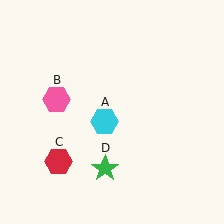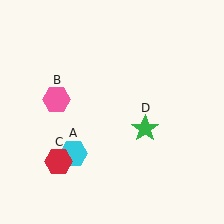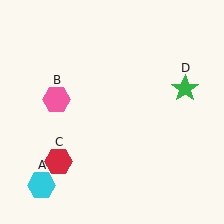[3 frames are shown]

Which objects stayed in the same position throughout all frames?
Pink hexagon (object B) and red hexagon (object C) remained stationary.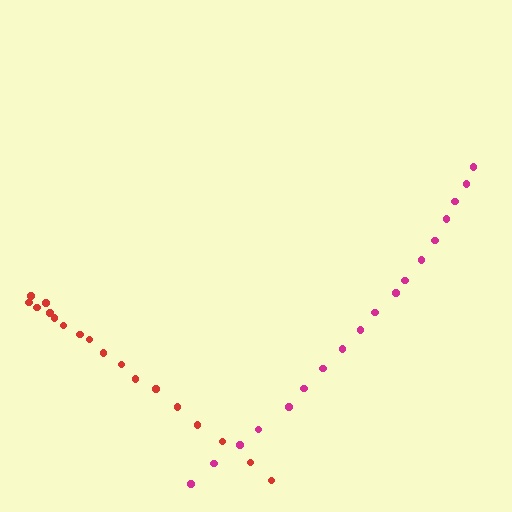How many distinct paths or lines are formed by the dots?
There are 2 distinct paths.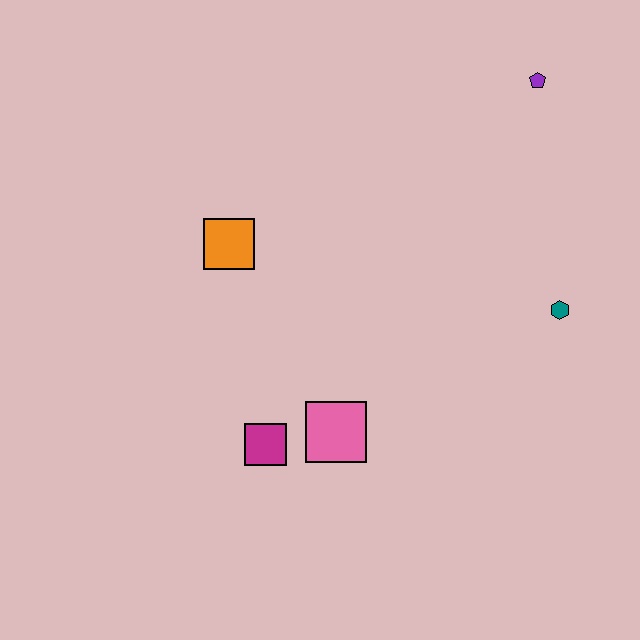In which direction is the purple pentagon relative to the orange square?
The purple pentagon is to the right of the orange square.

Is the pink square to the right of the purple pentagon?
No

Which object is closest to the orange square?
The magenta square is closest to the orange square.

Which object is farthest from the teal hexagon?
The orange square is farthest from the teal hexagon.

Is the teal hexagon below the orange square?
Yes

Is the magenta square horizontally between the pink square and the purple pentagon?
No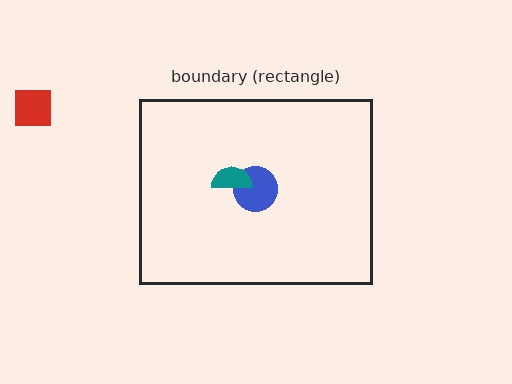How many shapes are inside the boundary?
3 inside, 1 outside.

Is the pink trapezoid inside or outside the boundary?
Inside.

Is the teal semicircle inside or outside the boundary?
Inside.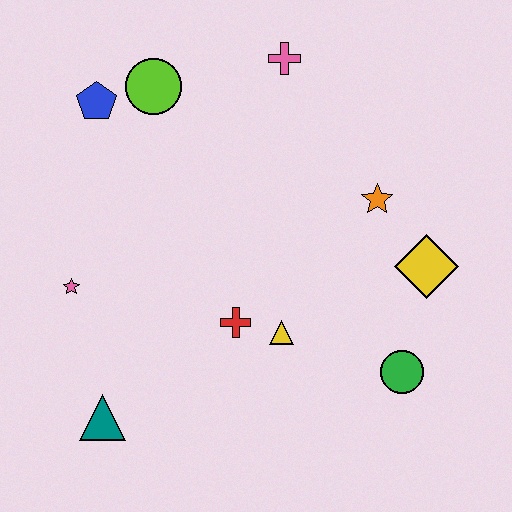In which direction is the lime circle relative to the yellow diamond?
The lime circle is to the left of the yellow diamond.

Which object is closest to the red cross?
The yellow triangle is closest to the red cross.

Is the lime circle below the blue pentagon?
No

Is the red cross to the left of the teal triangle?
No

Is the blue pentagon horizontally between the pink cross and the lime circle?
No